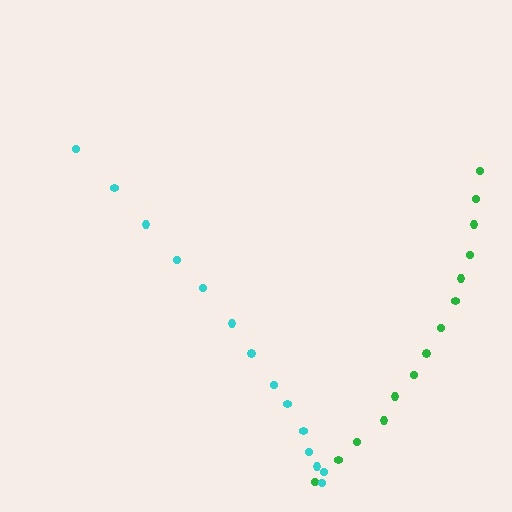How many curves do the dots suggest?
There are 2 distinct paths.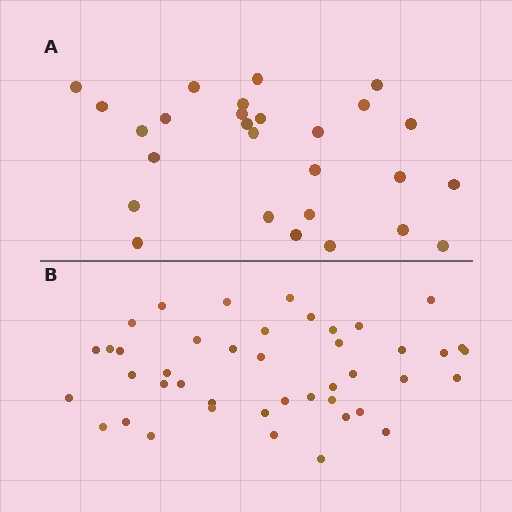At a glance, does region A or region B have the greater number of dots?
Region B (the bottom region) has more dots.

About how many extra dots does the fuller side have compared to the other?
Region B has approximately 15 more dots than region A.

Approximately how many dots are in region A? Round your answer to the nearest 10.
About 30 dots. (The exact count is 27, which rounds to 30.)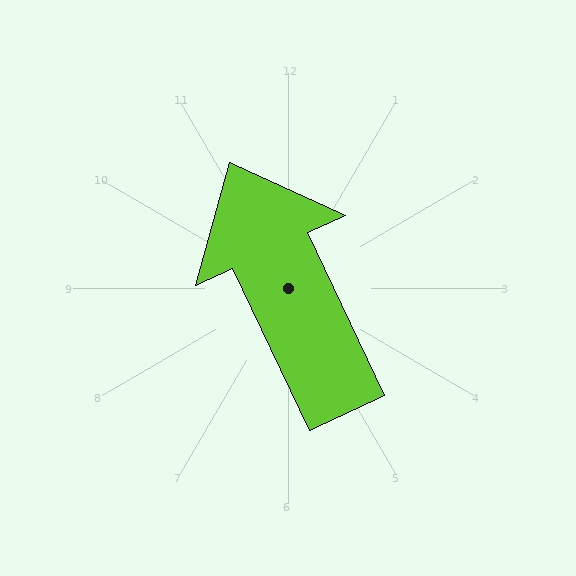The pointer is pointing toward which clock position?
Roughly 11 o'clock.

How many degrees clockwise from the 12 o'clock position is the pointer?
Approximately 335 degrees.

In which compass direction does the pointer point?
Northwest.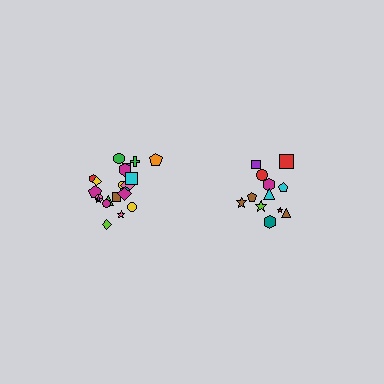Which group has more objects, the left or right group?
The left group.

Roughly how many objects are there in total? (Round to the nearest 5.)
Roughly 35 objects in total.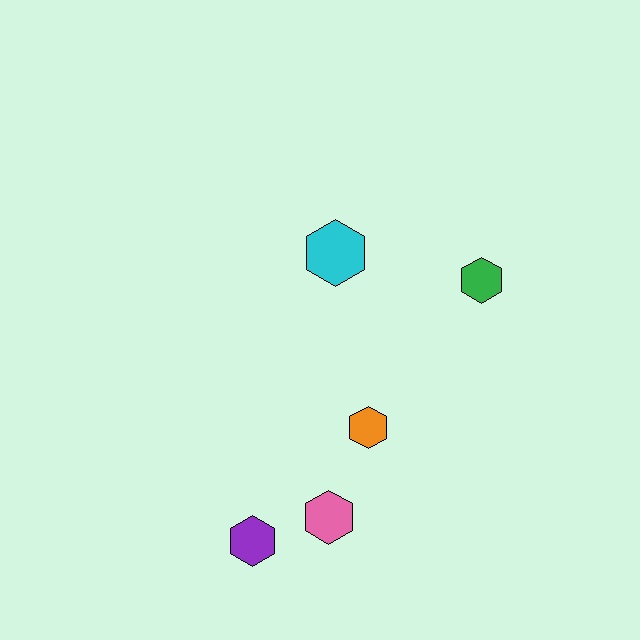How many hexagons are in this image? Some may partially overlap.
There are 5 hexagons.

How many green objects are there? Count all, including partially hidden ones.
There is 1 green object.